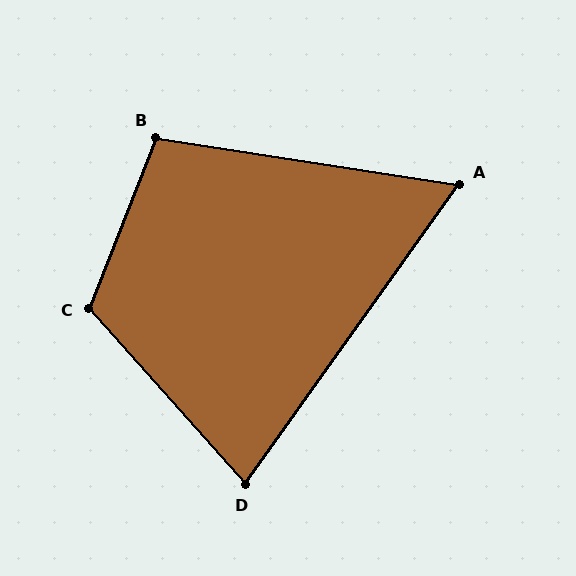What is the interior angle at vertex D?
Approximately 77 degrees (acute).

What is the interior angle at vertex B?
Approximately 103 degrees (obtuse).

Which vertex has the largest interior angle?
C, at approximately 117 degrees.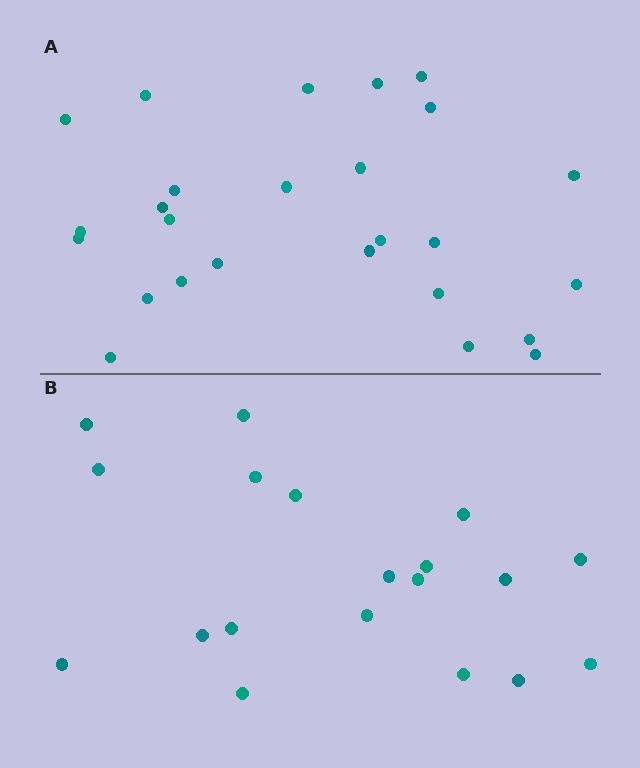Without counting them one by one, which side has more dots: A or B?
Region A (the top region) has more dots.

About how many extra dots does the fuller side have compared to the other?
Region A has roughly 8 or so more dots than region B.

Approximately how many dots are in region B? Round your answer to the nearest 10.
About 20 dots. (The exact count is 19, which rounds to 20.)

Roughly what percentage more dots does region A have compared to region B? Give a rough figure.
About 35% more.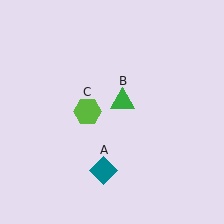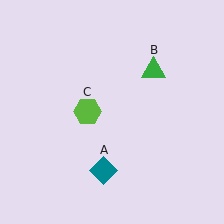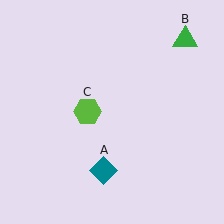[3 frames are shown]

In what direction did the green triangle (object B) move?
The green triangle (object B) moved up and to the right.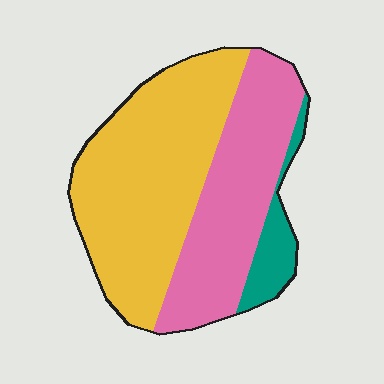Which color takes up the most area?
Yellow, at roughly 55%.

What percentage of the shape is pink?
Pink covers roughly 40% of the shape.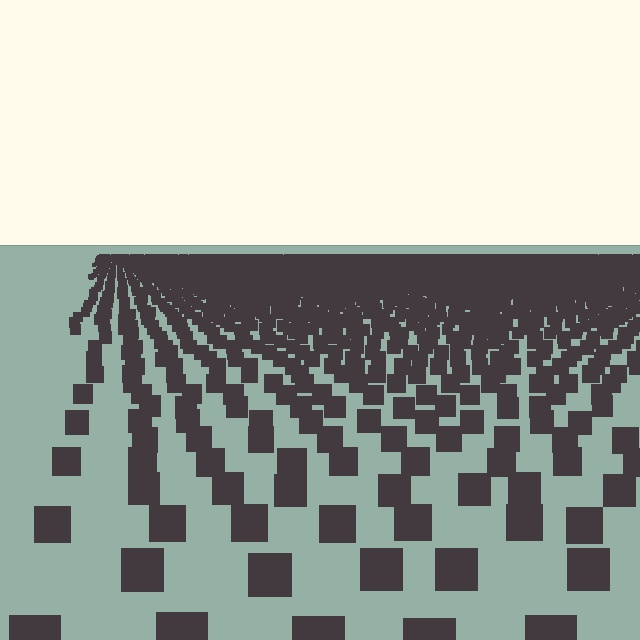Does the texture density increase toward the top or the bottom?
Density increases toward the top.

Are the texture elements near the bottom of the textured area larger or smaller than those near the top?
Larger. Near the bottom, elements are closer to the viewer and appear at a bigger on-screen size.